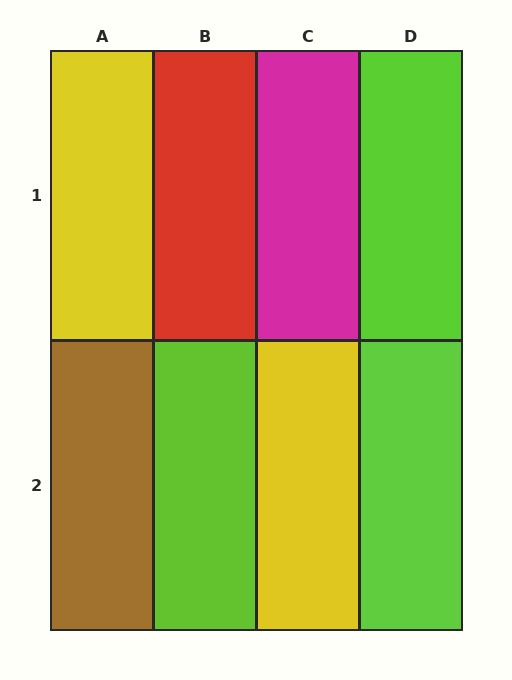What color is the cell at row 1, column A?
Yellow.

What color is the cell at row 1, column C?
Magenta.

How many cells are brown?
1 cell is brown.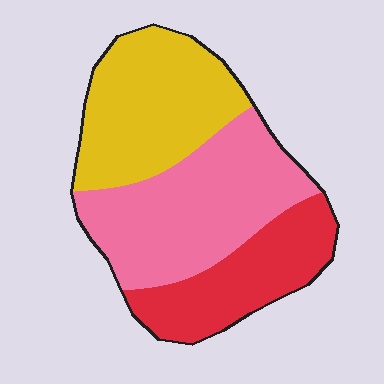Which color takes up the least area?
Red, at roughly 25%.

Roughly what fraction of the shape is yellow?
Yellow takes up about one third (1/3) of the shape.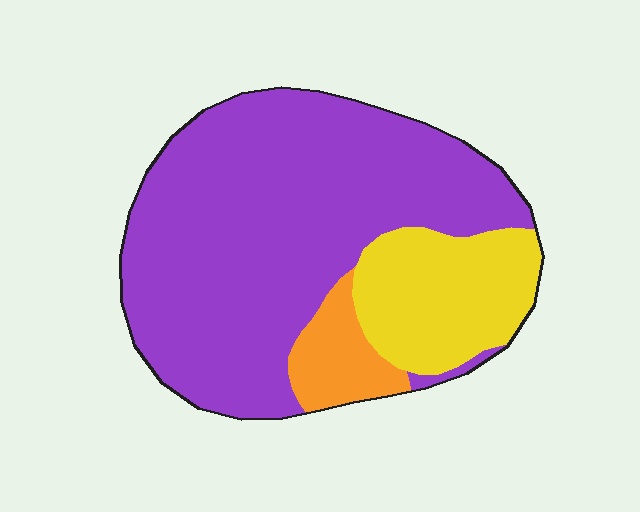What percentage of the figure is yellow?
Yellow covers around 20% of the figure.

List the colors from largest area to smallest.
From largest to smallest: purple, yellow, orange.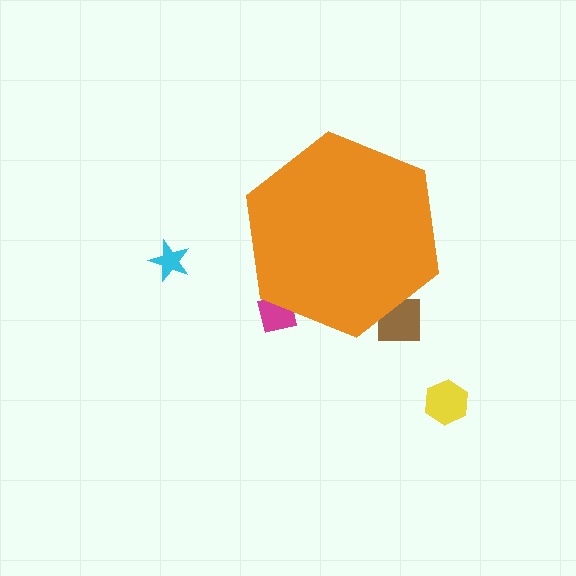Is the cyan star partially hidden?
No, the cyan star is fully visible.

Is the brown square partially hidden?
Yes, the brown square is partially hidden behind the orange hexagon.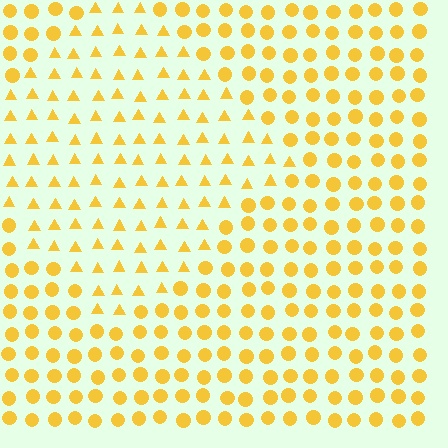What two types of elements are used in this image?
The image uses triangles inside the diamond region and circles outside it.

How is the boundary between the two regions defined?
The boundary is defined by a change in element shape: triangles inside vs. circles outside. All elements share the same color and spacing.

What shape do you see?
I see a diamond.